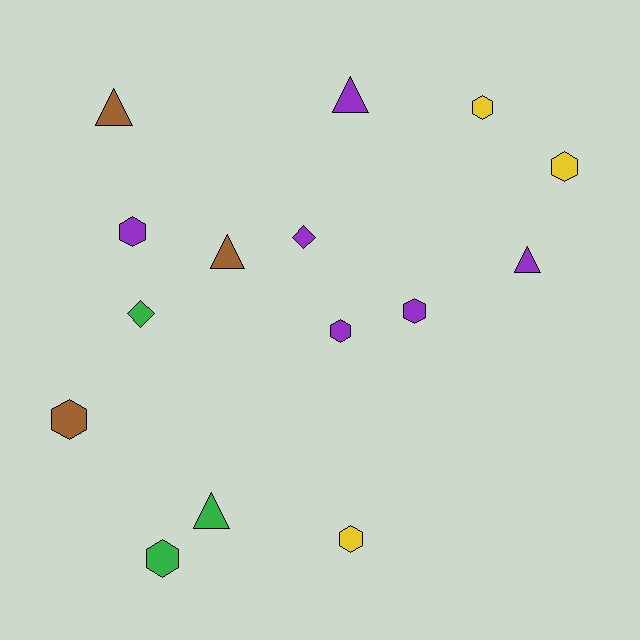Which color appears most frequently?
Purple, with 6 objects.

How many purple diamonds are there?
There is 1 purple diamond.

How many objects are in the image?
There are 15 objects.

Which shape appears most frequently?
Hexagon, with 8 objects.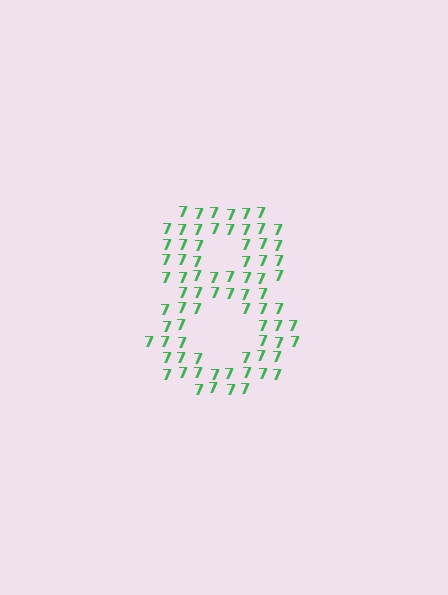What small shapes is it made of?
It is made of small digit 7's.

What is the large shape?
The large shape is the digit 8.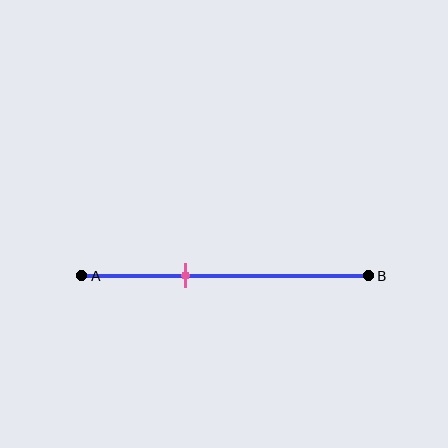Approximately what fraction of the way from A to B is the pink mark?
The pink mark is approximately 35% of the way from A to B.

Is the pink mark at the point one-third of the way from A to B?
No, the mark is at about 35% from A, not at the 33% one-third point.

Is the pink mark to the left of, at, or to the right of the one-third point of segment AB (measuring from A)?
The pink mark is to the right of the one-third point of segment AB.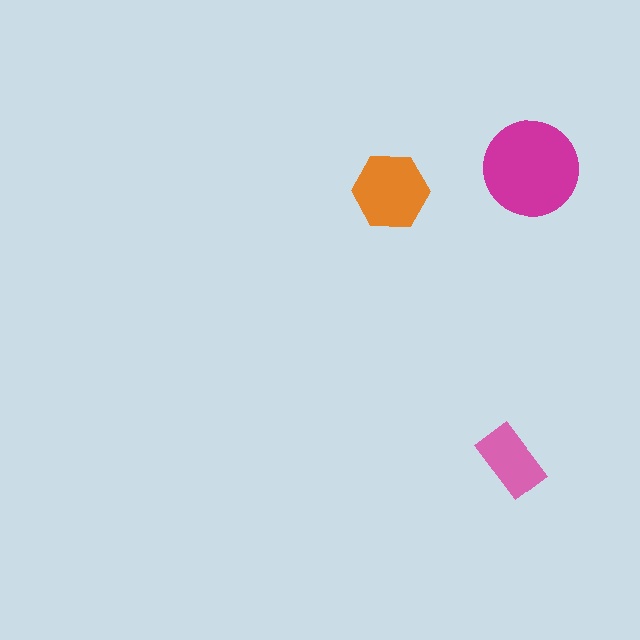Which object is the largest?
The magenta circle.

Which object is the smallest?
The pink rectangle.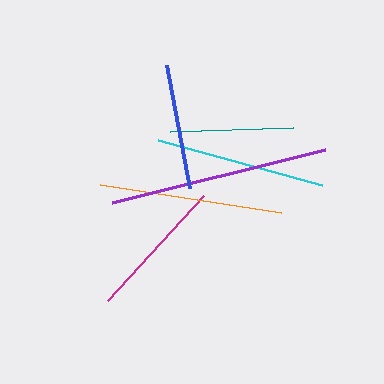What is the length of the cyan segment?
The cyan segment is approximately 170 pixels long.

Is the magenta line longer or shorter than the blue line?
The magenta line is longer than the blue line.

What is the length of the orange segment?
The orange segment is approximately 183 pixels long.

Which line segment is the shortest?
The teal line is the shortest at approximately 124 pixels.